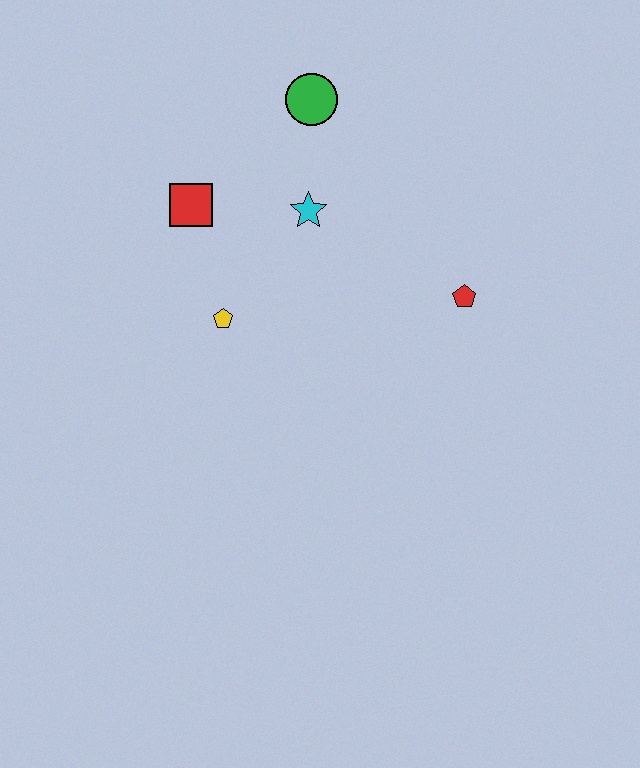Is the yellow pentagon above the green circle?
No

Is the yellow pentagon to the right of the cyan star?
No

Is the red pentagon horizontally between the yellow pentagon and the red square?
No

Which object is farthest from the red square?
The red pentagon is farthest from the red square.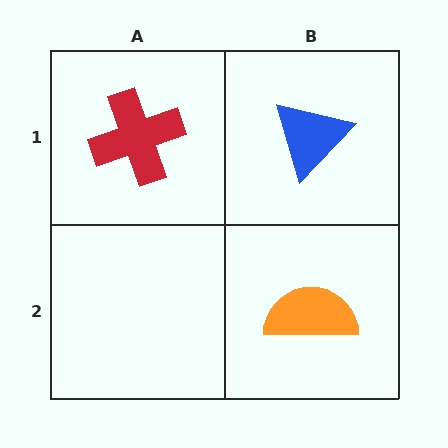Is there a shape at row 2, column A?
No, that cell is empty.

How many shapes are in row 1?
2 shapes.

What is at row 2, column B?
An orange semicircle.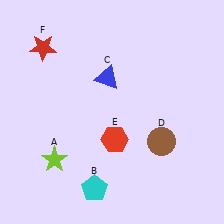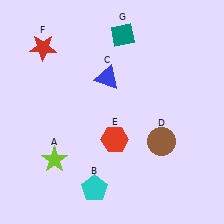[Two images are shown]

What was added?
A teal diamond (G) was added in Image 2.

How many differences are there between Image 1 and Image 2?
There is 1 difference between the two images.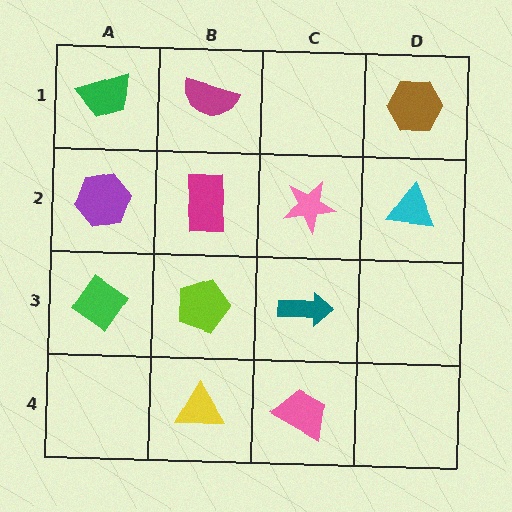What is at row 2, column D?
A cyan triangle.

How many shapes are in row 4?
2 shapes.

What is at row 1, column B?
A magenta semicircle.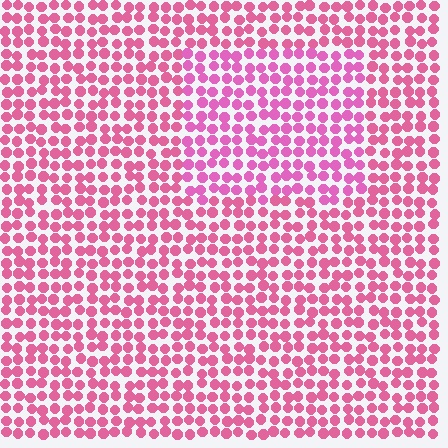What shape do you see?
I see a rectangle.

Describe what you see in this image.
The image is filled with small pink elements in a uniform arrangement. A rectangle-shaped region is visible where the elements are tinted to a slightly different hue, forming a subtle color boundary.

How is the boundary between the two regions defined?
The boundary is defined purely by a slight shift in hue (about 17 degrees). Spacing, size, and orientation are identical on both sides.